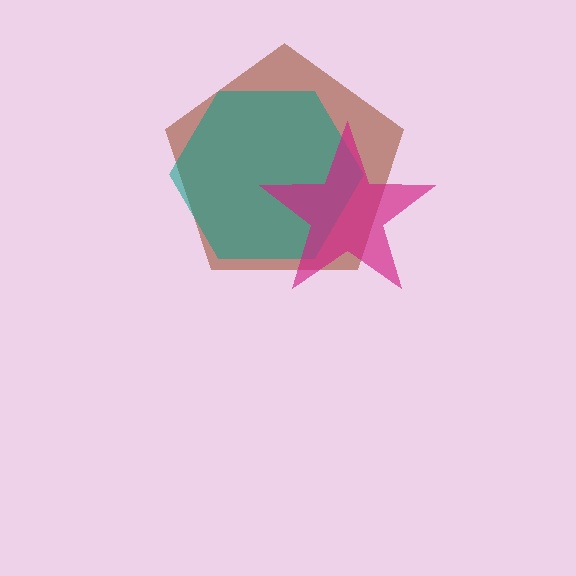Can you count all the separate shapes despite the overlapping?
Yes, there are 3 separate shapes.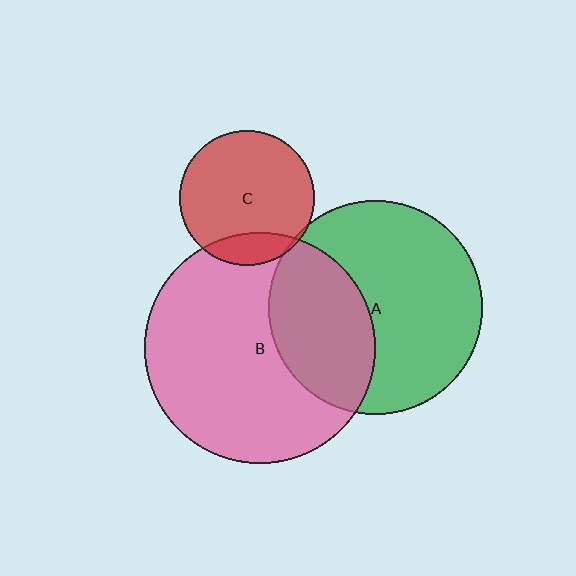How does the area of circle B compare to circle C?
Approximately 2.9 times.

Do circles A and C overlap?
Yes.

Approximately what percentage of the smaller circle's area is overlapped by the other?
Approximately 5%.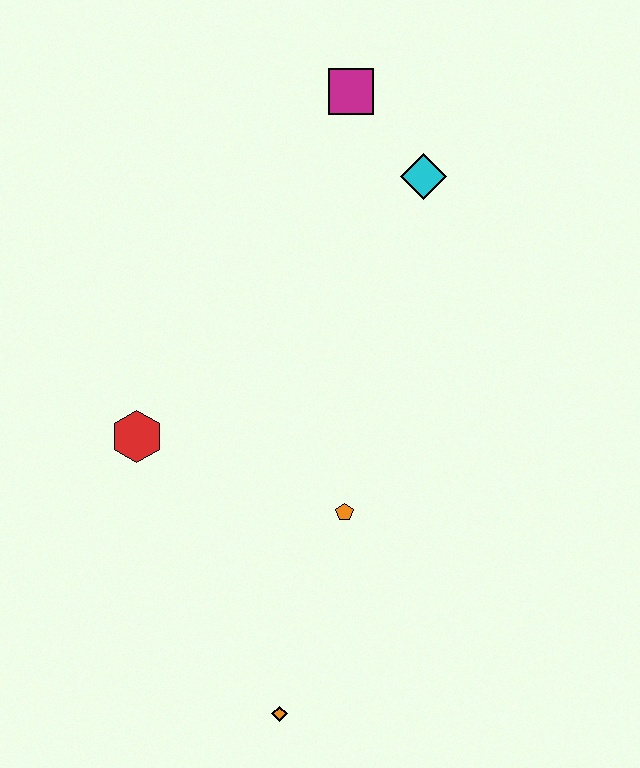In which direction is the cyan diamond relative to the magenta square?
The cyan diamond is below the magenta square.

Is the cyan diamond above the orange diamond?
Yes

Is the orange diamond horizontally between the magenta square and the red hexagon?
Yes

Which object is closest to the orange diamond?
The orange pentagon is closest to the orange diamond.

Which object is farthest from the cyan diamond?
The orange diamond is farthest from the cyan diamond.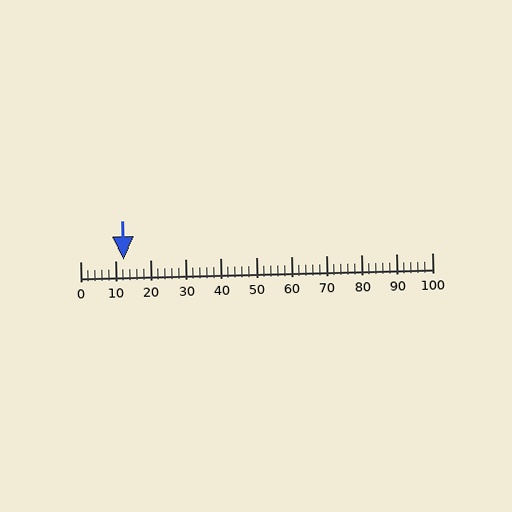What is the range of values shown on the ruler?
The ruler shows values from 0 to 100.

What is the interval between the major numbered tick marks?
The major tick marks are spaced 10 units apart.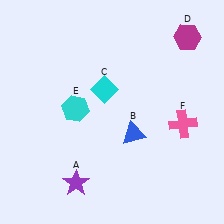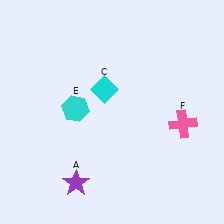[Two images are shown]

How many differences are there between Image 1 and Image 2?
There are 2 differences between the two images.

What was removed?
The blue triangle (B), the magenta hexagon (D) were removed in Image 2.